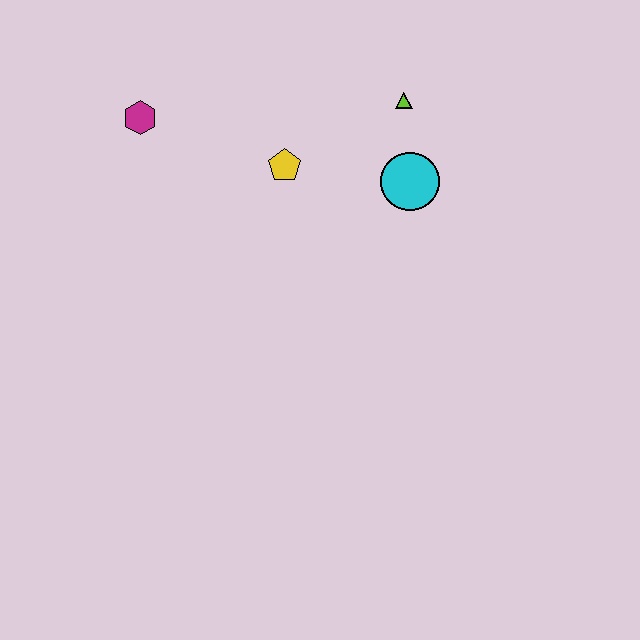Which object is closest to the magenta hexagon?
The yellow pentagon is closest to the magenta hexagon.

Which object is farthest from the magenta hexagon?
The cyan circle is farthest from the magenta hexagon.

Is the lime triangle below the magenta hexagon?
No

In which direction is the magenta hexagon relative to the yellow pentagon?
The magenta hexagon is to the left of the yellow pentagon.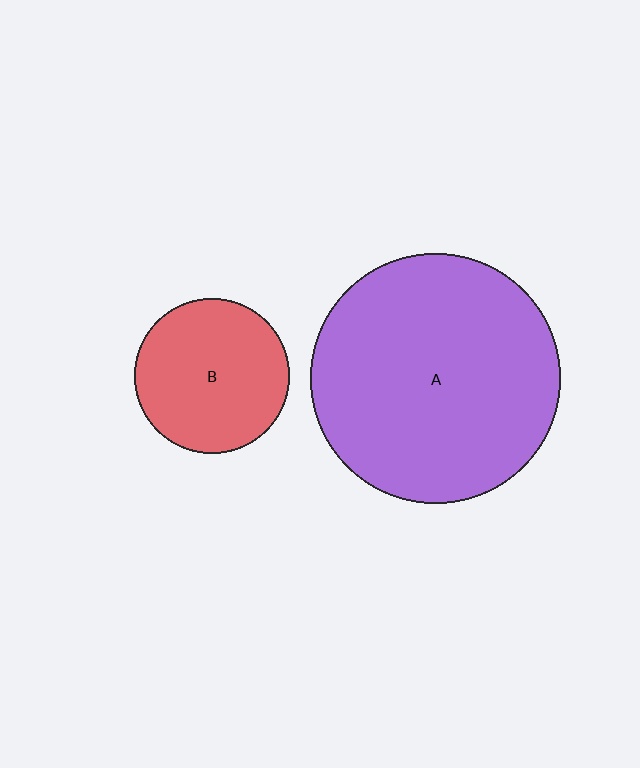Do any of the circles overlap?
No, none of the circles overlap.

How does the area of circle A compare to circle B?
Approximately 2.6 times.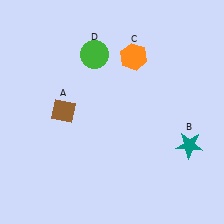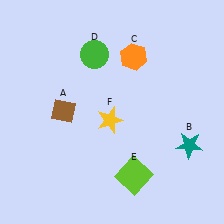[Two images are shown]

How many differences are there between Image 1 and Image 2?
There are 2 differences between the two images.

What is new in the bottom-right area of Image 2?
A lime square (E) was added in the bottom-right area of Image 2.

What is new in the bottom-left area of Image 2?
A yellow star (F) was added in the bottom-left area of Image 2.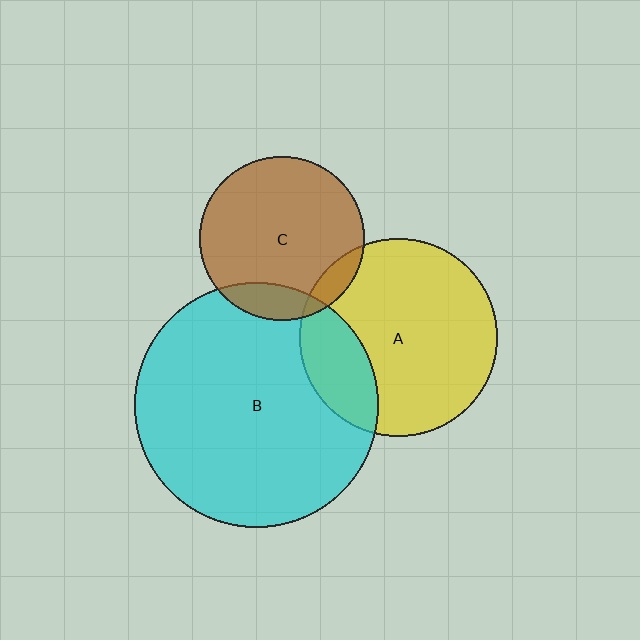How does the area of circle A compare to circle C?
Approximately 1.4 times.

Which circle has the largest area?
Circle B (cyan).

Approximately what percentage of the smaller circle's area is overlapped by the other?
Approximately 20%.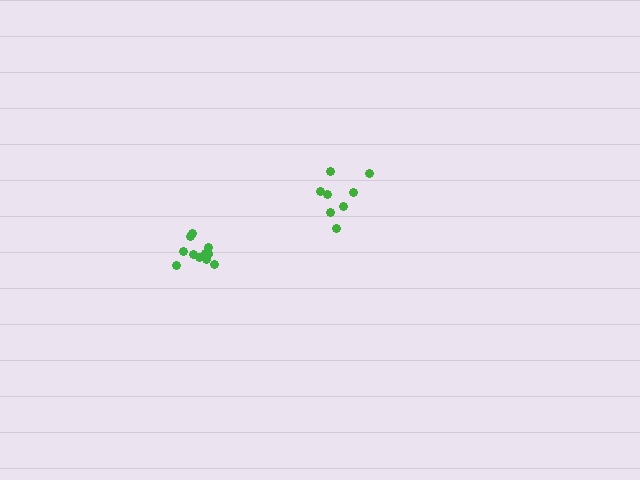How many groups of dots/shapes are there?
There are 2 groups.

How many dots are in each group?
Group 1: 8 dots, Group 2: 11 dots (19 total).